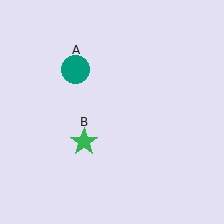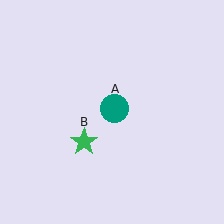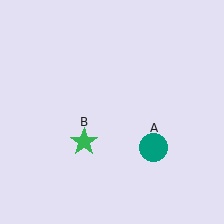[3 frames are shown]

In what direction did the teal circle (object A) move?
The teal circle (object A) moved down and to the right.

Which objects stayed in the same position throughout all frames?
Green star (object B) remained stationary.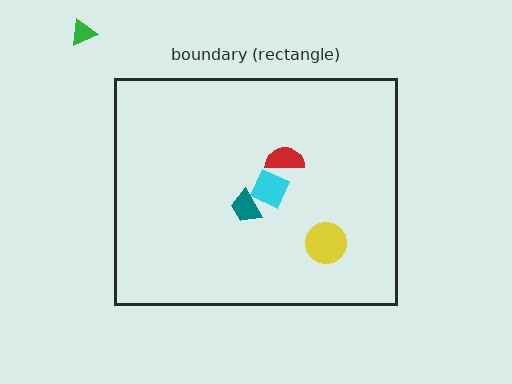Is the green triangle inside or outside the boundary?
Outside.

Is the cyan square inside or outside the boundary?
Inside.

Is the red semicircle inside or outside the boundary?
Inside.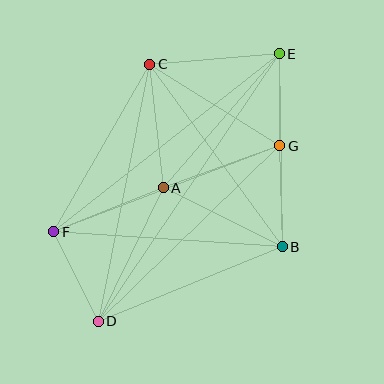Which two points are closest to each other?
Points E and G are closest to each other.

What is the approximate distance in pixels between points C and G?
The distance between C and G is approximately 153 pixels.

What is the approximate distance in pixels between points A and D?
The distance between A and D is approximately 148 pixels.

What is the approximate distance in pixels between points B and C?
The distance between B and C is approximately 225 pixels.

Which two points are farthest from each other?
Points D and E are farthest from each other.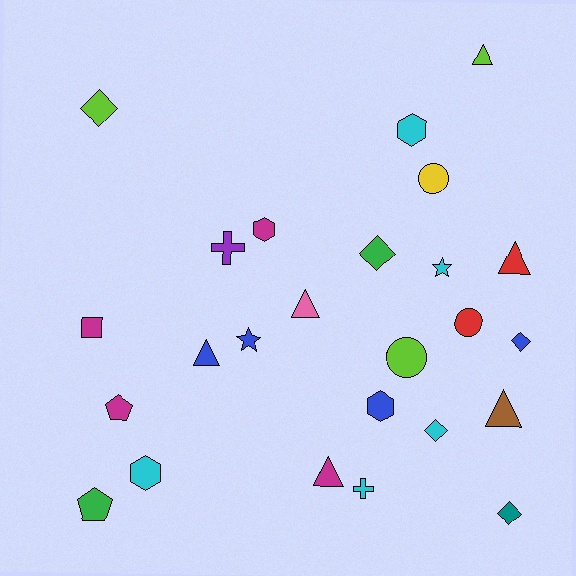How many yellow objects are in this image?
There is 1 yellow object.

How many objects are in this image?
There are 25 objects.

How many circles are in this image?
There are 3 circles.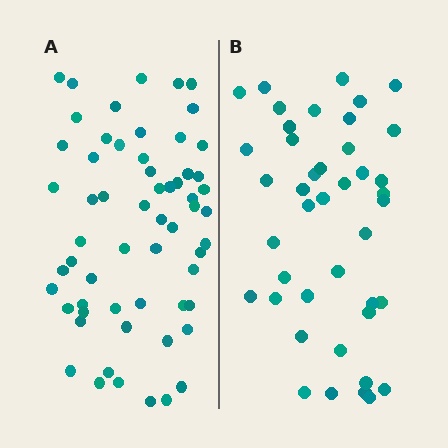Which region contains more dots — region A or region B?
Region A (the left region) has more dots.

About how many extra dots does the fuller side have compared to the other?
Region A has approximately 20 more dots than region B.